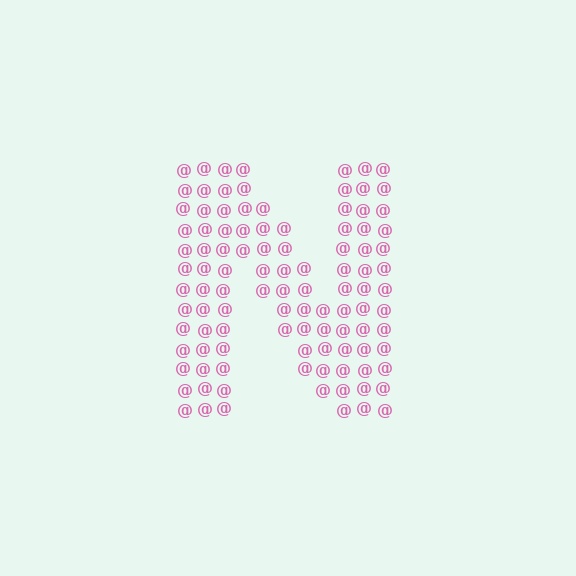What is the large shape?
The large shape is the letter N.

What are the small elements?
The small elements are at signs.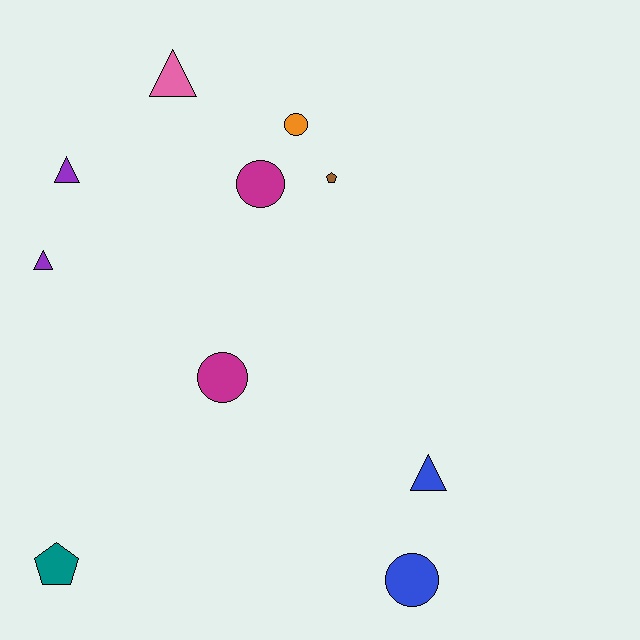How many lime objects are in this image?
There are no lime objects.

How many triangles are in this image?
There are 4 triangles.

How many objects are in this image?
There are 10 objects.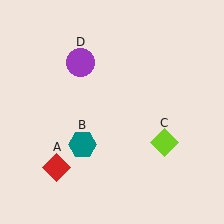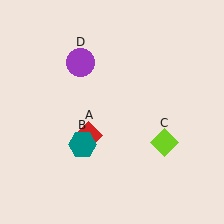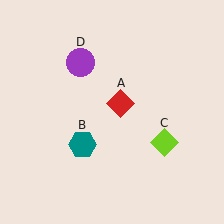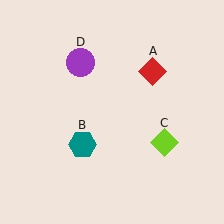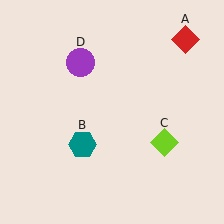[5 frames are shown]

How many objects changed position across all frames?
1 object changed position: red diamond (object A).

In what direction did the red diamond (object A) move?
The red diamond (object A) moved up and to the right.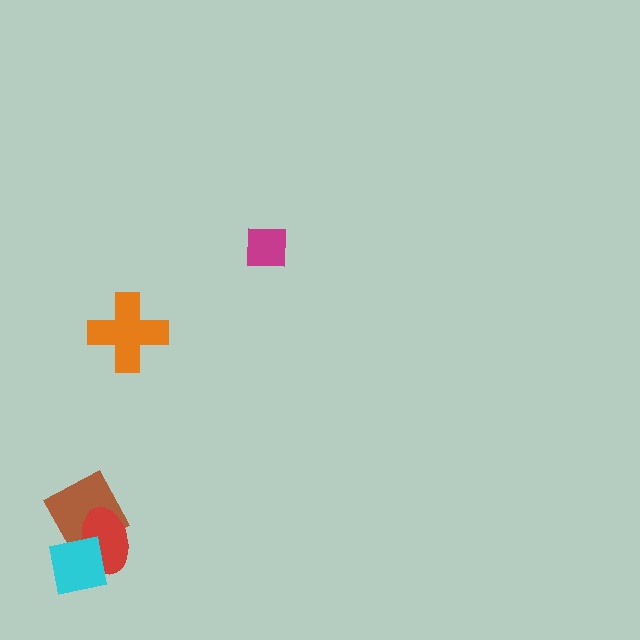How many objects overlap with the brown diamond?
2 objects overlap with the brown diamond.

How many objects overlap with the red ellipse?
2 objects overlap with the red ellipse.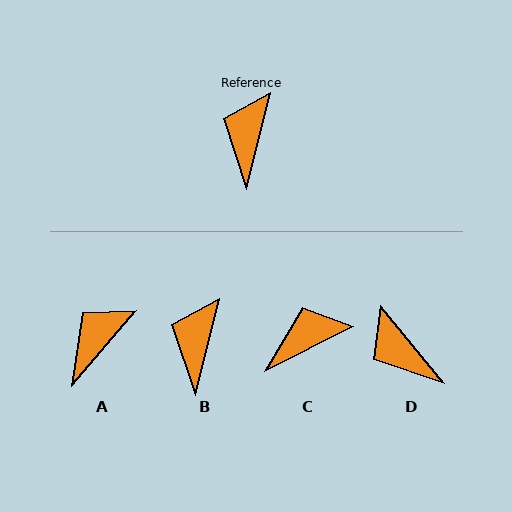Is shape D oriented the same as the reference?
No, it is off by about 53 degrees.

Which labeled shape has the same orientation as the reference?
B.